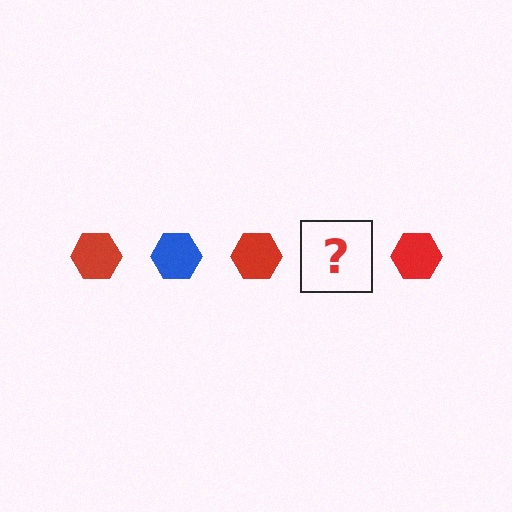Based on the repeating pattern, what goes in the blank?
The blank should be a blue hexagon.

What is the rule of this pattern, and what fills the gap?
The rule is that the pattern cycles through red, blue hexagons. The gap should be filled with a blue hexagon.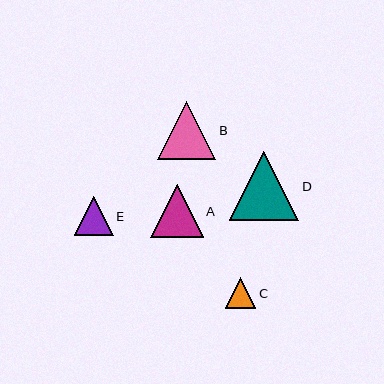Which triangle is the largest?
Triangle D is the largest with a size of approximately 69 pixels.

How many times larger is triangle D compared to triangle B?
Triangle D is approximately 1.2 times the size of triangle B.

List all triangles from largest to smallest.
From largest to smallest: D, B, A, E, C.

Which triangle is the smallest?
Triangle C is the smallest with a size of approximately 31 pixels.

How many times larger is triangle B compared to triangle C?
Triangle B is approximately 1.9 times the size of triangle C.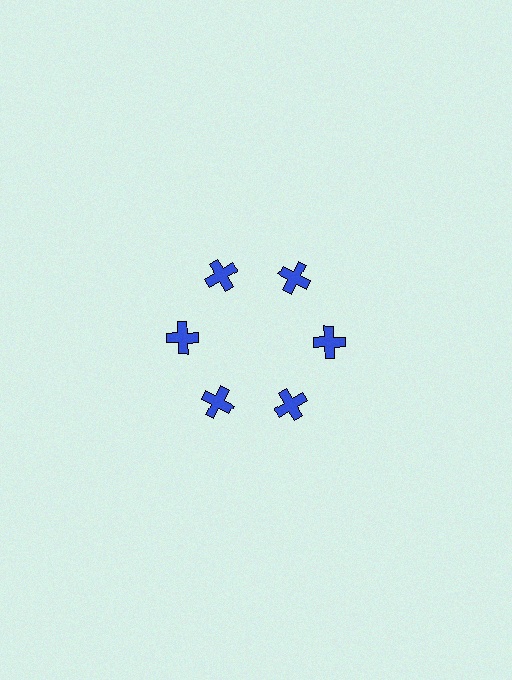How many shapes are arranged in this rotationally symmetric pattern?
There are 6 shapes, arranged in 6 groups of 1.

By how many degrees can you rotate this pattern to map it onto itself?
The pattern maps onto itself every 60 degrees of rotation.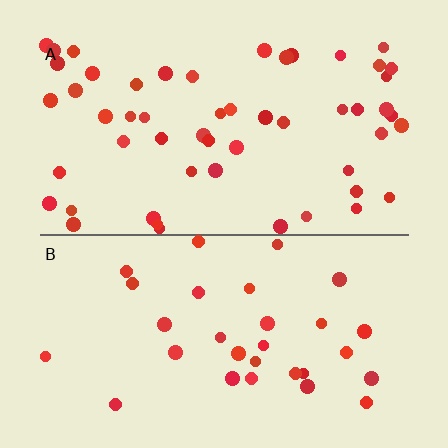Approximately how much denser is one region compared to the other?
Approximately 1.7× — region A over region B.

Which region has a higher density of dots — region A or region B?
A (the top).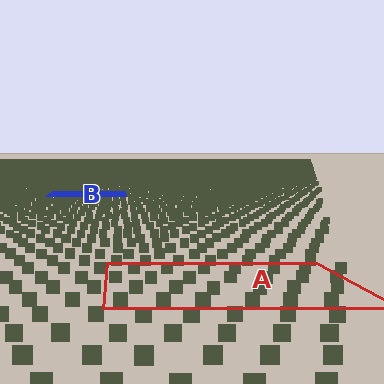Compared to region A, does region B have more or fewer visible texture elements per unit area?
Region B has more texture elements per unit area — they are packed more densely because it is farther away.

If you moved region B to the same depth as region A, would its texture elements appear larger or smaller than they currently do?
They would appear larger. At a closer depth, the same texture elements are projected at a bigger on-screen size.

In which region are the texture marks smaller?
The texture marks are smaller in region B, because it is farther away.